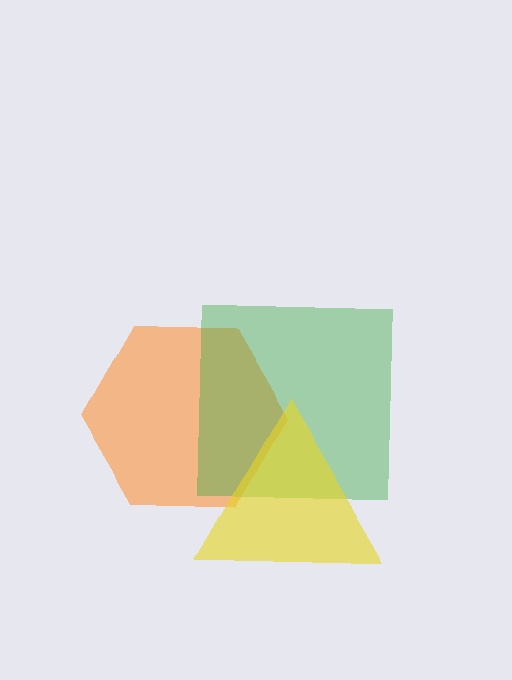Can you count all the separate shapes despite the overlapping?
Yes, there are 3 separate shapes.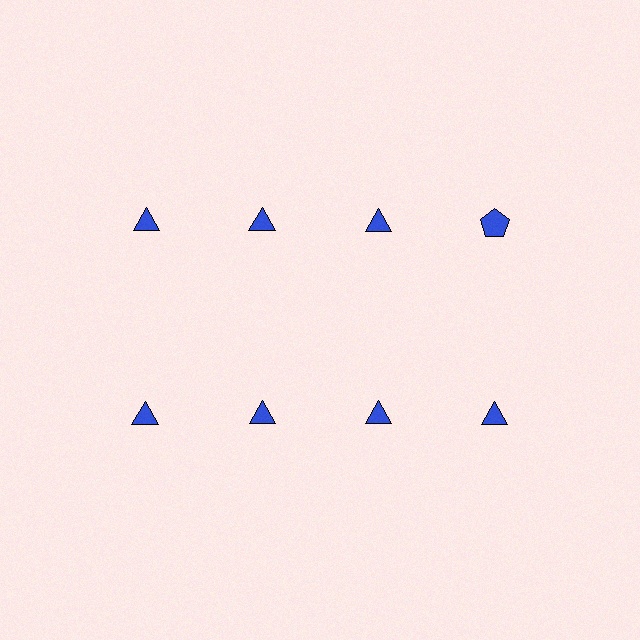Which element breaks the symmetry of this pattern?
The blue pentagon in the top row, second from right column breaks the symmetry. All other shapes are blue triangles.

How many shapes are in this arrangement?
There are 8 shapes arranged in a grid pattern.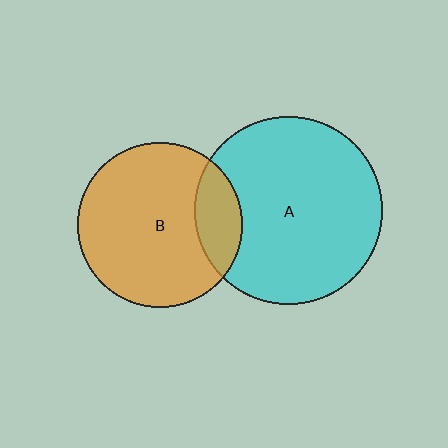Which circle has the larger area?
Circle A (cyan).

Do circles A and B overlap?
Yes.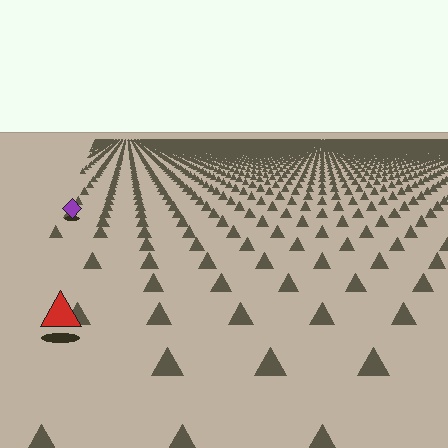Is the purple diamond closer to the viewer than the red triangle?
No. The red triangle is closer — you can tell from the texture gradient: the ground texture is coarser near it.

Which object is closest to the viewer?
The red triangle is closest. The texture marks near it are larger and more spread out.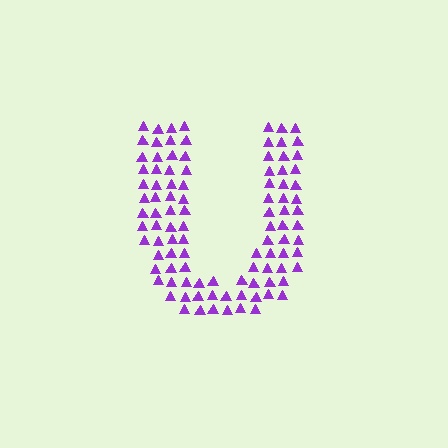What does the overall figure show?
The overall figure shows the letter U.